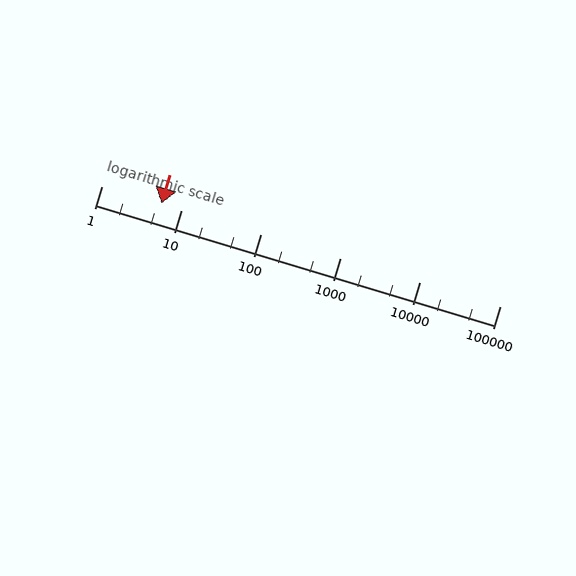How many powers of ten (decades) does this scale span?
The scale spans 5 decades, from 1 to 100000.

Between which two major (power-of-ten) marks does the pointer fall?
The pointer is between 1 and 10.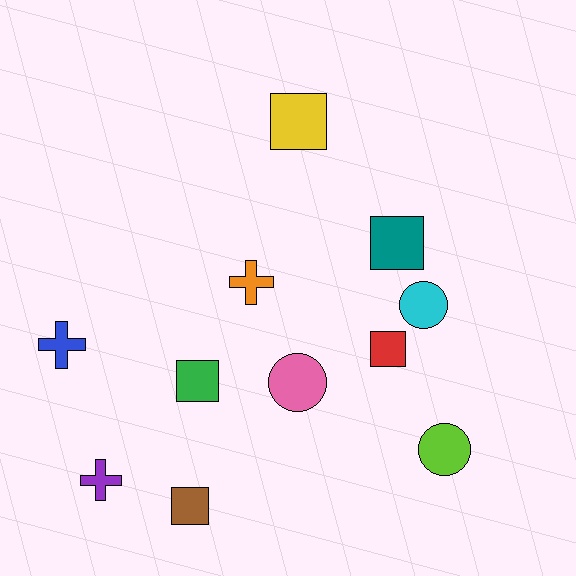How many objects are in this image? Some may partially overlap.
There are 11 objects.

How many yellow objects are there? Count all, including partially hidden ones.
There is 1 yellow object.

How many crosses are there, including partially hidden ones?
There are 3 crosses.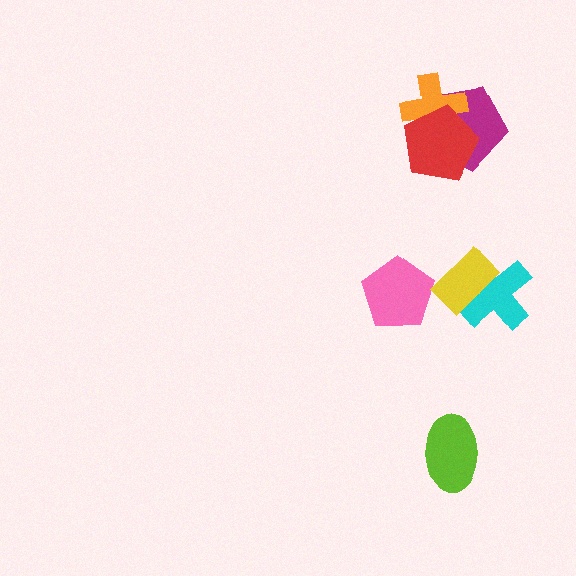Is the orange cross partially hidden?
Yes, it is partially covered by another shape.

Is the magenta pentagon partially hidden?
Yes, it is partially covered by another shape.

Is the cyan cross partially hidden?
Yes, it is partially covered by another shape.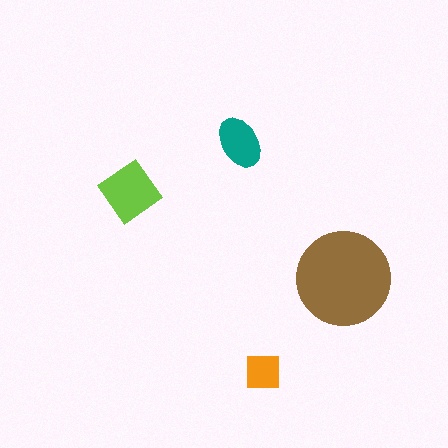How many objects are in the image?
There are 4 objects in the image.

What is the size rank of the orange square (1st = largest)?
4th.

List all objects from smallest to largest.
The orange square, the teal ellipse, the lime diamond, the brown circle.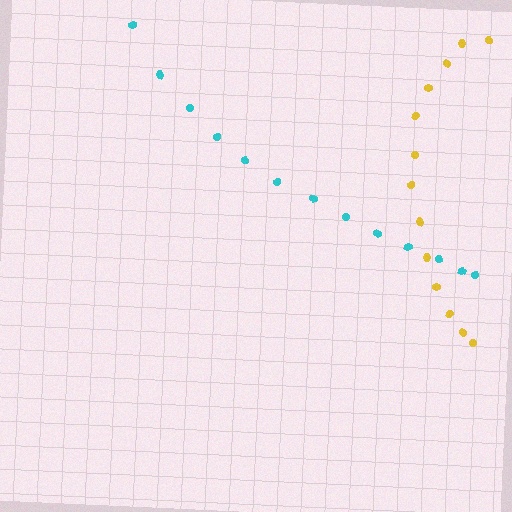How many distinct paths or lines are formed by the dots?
There are 2 distinct paths.